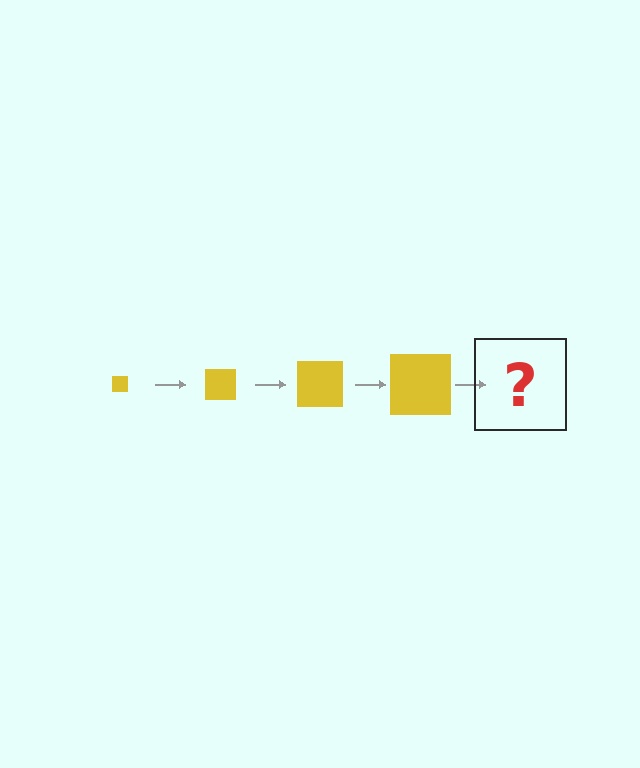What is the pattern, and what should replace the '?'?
The pattern is that the square gets progressively larger each step. The '?' should be a yellow square, larger than the previous one.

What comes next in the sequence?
The next element should be a yellow square, larger than the previous one.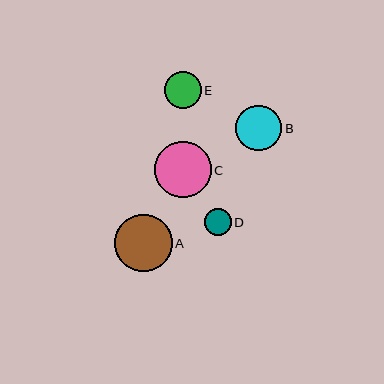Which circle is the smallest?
Circle D is the smallest with a size of approximately 27 pixels.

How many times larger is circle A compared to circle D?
Circle A is approximately 2.1 times the size of circle D.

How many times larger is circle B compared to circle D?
Circle B is approximately 1.7 times the size of circle D.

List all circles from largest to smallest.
From largest to smallest: A, C, B, E, D.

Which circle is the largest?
Circle A is the largest with a size of approximately 58 pixels.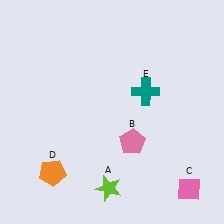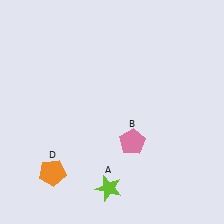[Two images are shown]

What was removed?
The pink diamond (C), the teal cross (E) were removed in Image 2.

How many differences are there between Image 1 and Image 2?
There are 2 differences between the two images.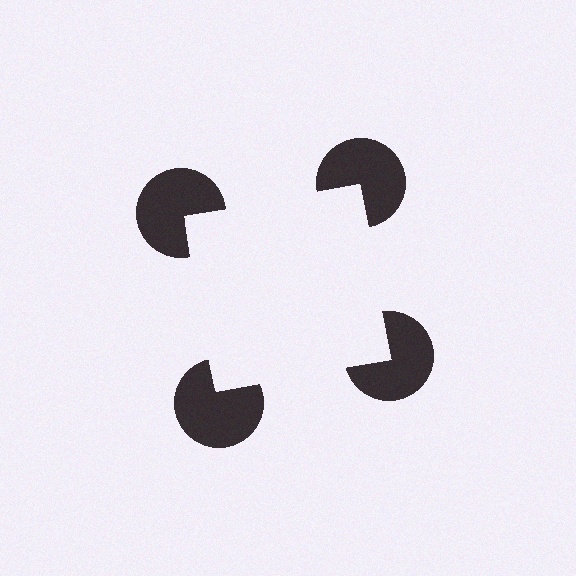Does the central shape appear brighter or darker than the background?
It typically appears slightly brighter than the background, even though no actual brightness change is drawn.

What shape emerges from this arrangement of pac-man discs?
An illusory square — its edges are inferred from the aligned wedge cuts in the pac-man discs, not physically drawn.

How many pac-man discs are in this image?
There are 4 — one at each vertex of the illusory square.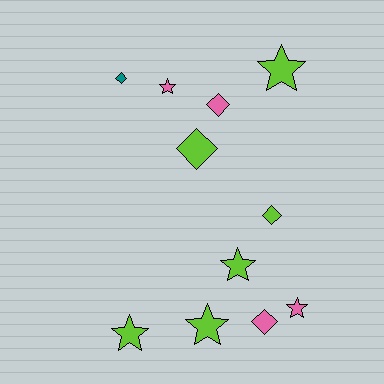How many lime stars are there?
There are 4 lime stars.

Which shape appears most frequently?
Star, with 6 objects.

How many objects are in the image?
There are 11 objects.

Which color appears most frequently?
Lime, with 6 objects.